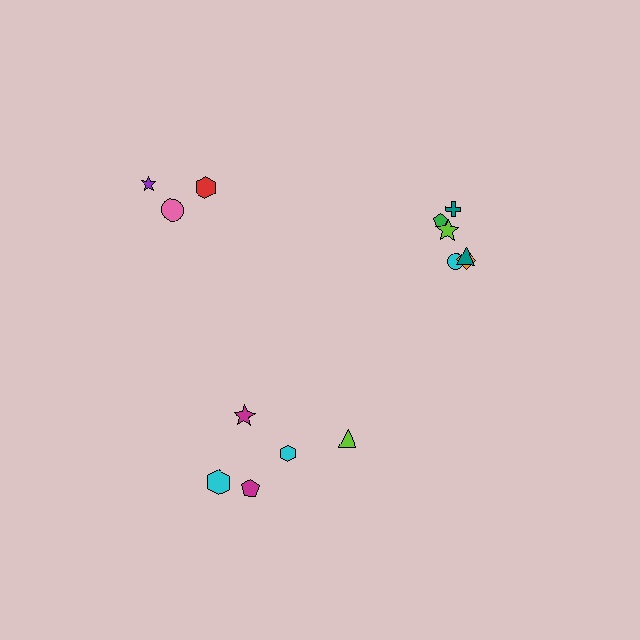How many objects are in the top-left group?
There are 3 objects.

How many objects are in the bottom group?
There are 5 objects.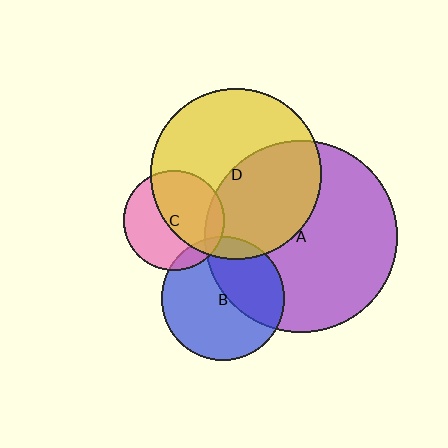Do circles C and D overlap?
Yes.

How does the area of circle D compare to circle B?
Approximately 1.9 times.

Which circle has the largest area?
Circle A (purple).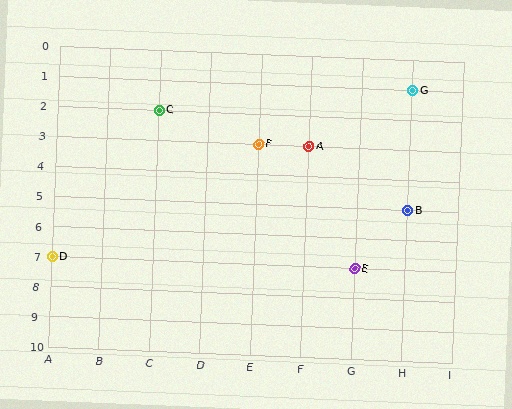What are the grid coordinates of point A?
Point A is at grid coordinates (F, 3).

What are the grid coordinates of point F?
Point F is at grid coordinates (E, 3).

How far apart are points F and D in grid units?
Points F and D are 4 columns and 4 rows apart (about 5.7 grid units diagonally).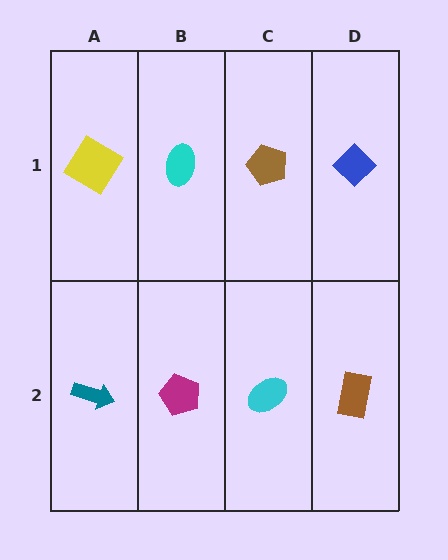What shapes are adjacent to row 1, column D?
A brown rectangle (row 2, column D), a brown pentagon (row 1, column C).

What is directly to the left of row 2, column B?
A teal arrow.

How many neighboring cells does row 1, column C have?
3.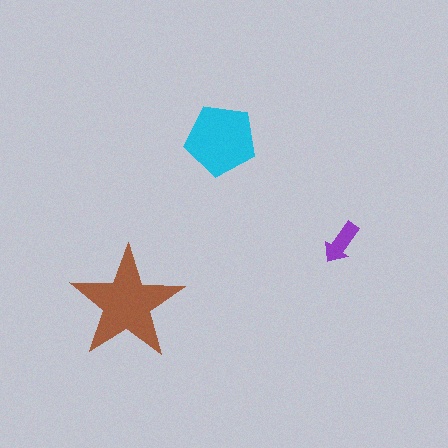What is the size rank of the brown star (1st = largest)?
1st.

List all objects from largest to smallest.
The brown star, the cyan pentagon, the purple arrow.